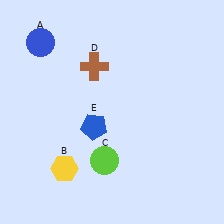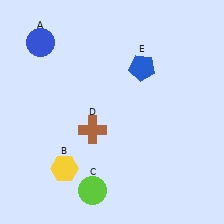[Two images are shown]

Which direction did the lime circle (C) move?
The lime circle (C) moved down.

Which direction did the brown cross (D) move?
The brown cross (D) moved down.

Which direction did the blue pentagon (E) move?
The blue pentagon (E) moved up.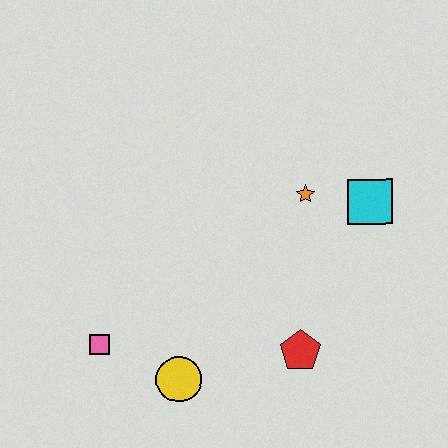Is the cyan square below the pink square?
No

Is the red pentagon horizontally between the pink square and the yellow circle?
No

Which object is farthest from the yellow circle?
The cyan square is farthest from the yellow circle.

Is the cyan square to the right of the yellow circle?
Yes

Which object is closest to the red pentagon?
The yellow circle is closest to the red pentagon.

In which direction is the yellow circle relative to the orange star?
The yellow circle is below the orange star.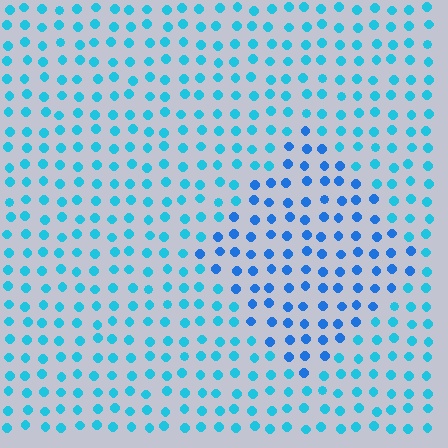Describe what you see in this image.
The image is filled with small cyan elements in a uniform arrangement. A diamond-shaped region is visible where the elements are tinted to a slightly different hue, forming a subtle color boundary.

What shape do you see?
I see a diamond.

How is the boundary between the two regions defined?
The boundary is defined purely by a slight shift in hue (about 26 degrees). Spacing, size, and orientation are identical on both sides.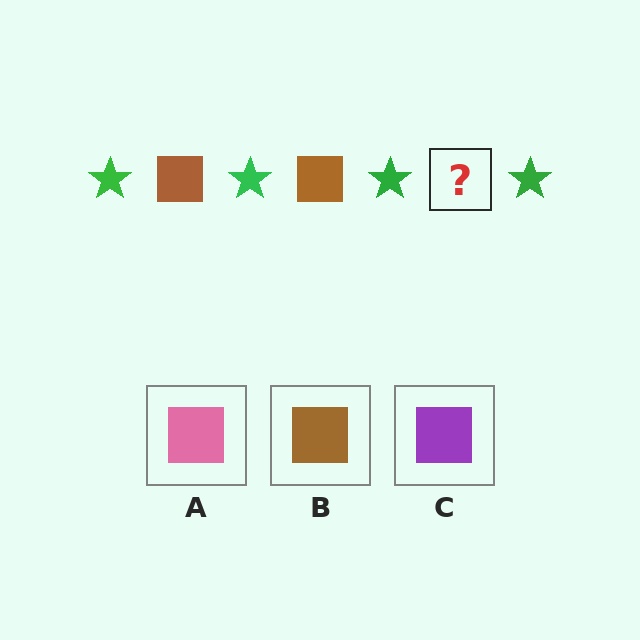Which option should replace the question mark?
Option B.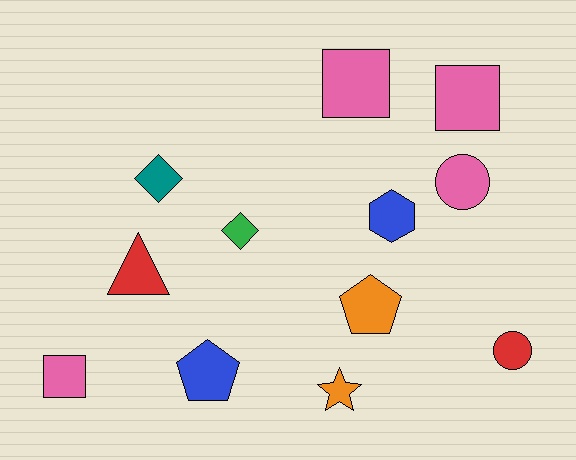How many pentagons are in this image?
There are 2 pentagons.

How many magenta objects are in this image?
There are no magenta objects.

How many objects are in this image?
There are 12 objects.